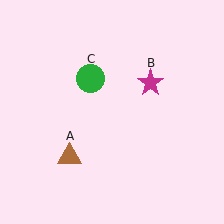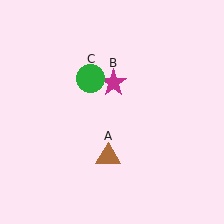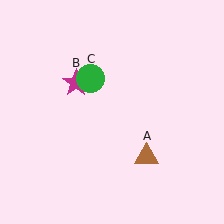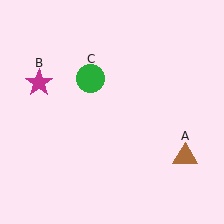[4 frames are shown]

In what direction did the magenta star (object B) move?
The magenta star (object B) moved left.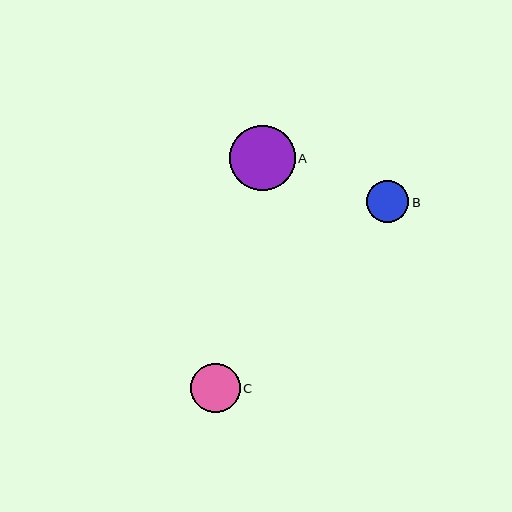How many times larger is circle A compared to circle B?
Circle A is approximately 1.5 times the size of circle B.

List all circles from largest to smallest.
From largest to smallest: A, C, B.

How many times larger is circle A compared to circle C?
Circle A is approximately 1.3 times the size of circle C.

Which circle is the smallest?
Circle B is the smallest with a size of approximately 43 pixels.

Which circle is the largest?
Circle A is the largest with a size of approximately 65 pixels.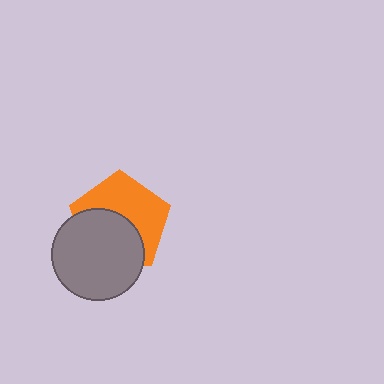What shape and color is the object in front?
The object in front is a gray circle.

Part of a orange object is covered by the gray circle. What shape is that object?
It is a pentagon.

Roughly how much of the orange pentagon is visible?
About half of it is visible (roughly 52%).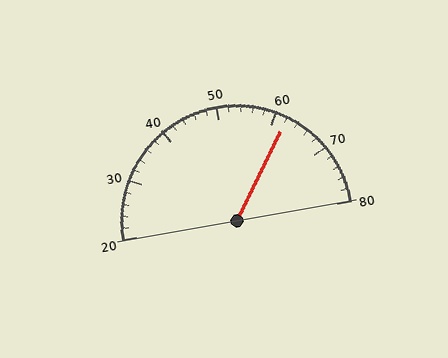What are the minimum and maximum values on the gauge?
The gauge ranges from 20 to 80.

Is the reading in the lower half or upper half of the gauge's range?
The reading is in the upper half of the range (20 to 80).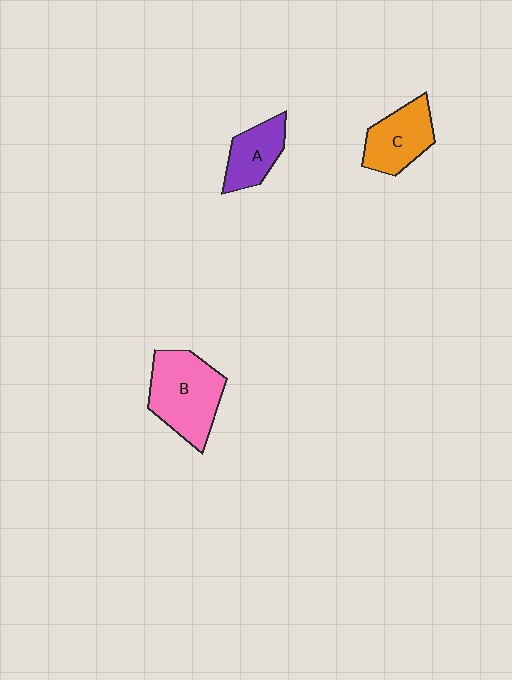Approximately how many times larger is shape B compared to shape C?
Approximately 1.4 times.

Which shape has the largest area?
Shape B (pink).